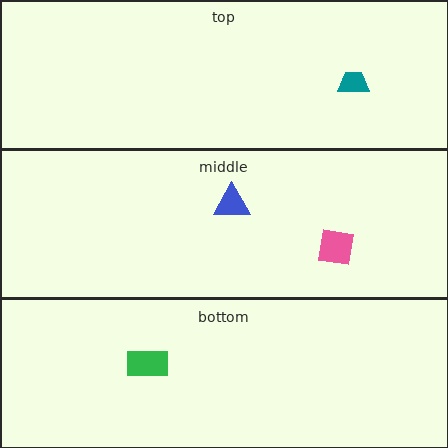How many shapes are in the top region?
1.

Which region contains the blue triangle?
The middle region.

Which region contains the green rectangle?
The bottom region.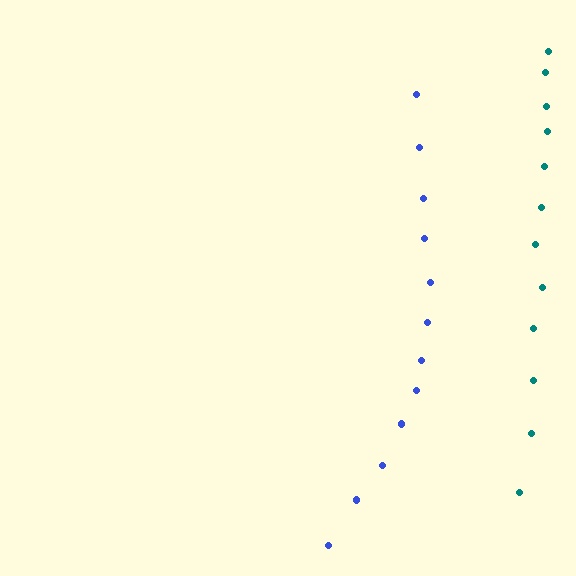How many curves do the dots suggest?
There are 2 distinct paths.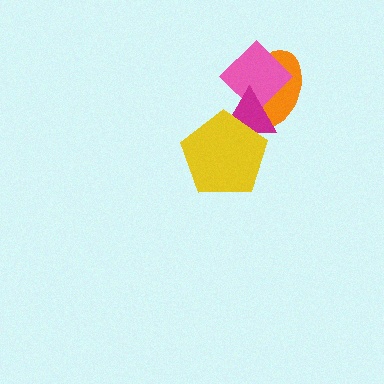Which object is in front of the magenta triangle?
The yellow pentagon is in front of the magenta triangle.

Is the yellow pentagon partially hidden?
No, no other shape covers it.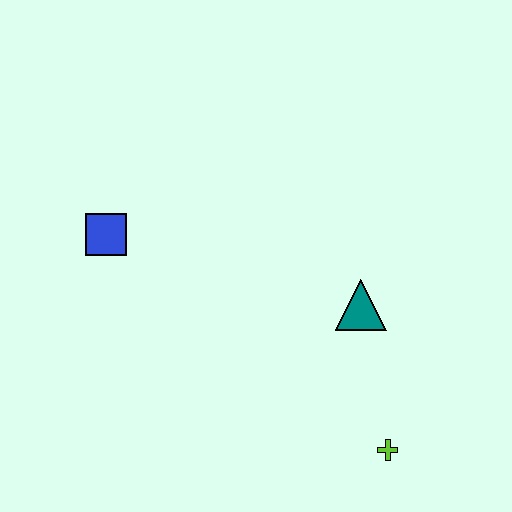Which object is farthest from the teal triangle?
The blue square is farthest from the teal triangle.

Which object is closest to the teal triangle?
The lime cross is closest to the teal triangle.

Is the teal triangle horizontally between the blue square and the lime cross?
Yes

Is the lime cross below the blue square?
Yes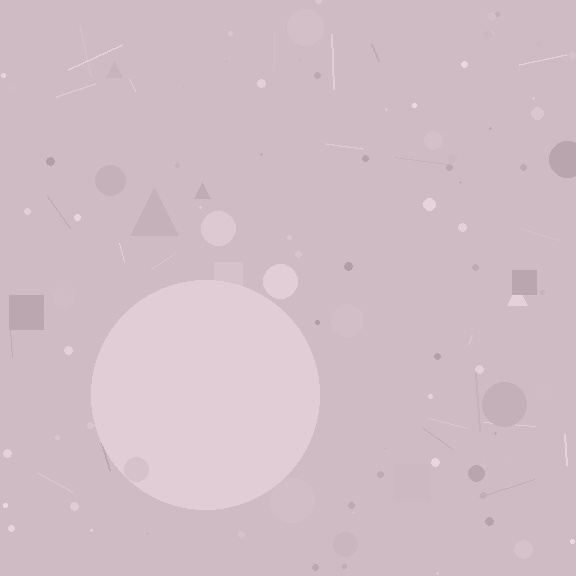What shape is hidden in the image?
A circle is hidden in the image.